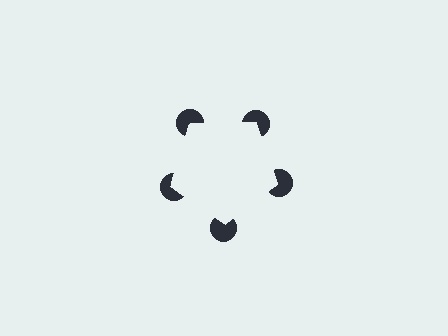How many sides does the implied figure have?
5 sides.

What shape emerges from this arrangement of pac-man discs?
An illusory pentagon — its edges are inferred from the aligned wedge cuts in the pac-man discs, not physically drawn.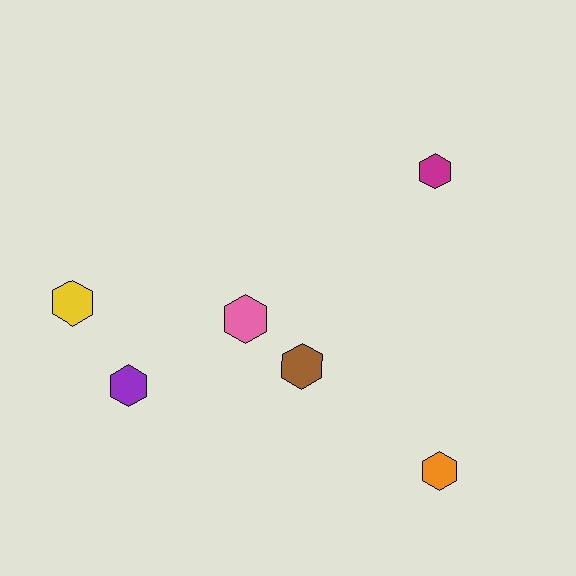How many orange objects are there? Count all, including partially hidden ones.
There is 1 orange object.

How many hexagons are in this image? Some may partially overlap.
There are 6 hexagons.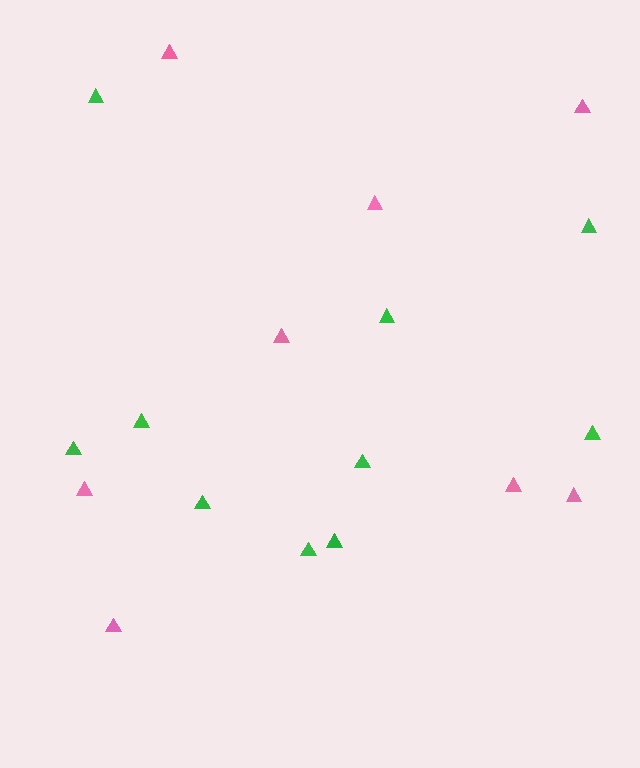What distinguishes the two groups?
There are 2 groups: one group of green triangles (10) and one group of pink triangles (8).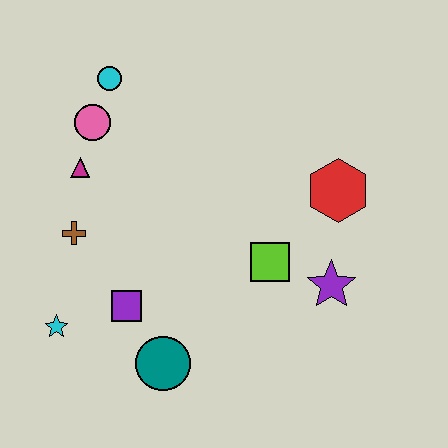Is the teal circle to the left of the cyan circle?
No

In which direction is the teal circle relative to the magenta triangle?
The teal circle is below the magenta triangle.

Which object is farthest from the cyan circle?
The purple star is farthest from the cyan circle.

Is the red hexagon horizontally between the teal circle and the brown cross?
No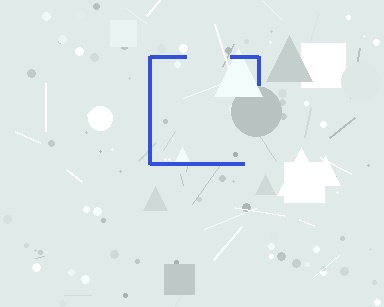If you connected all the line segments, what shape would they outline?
They would outline a square.